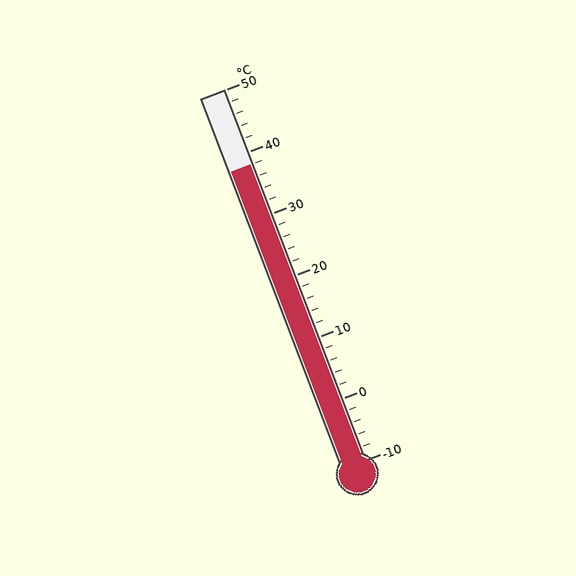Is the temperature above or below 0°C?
The temperature is above 0°C.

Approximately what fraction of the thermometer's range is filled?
The thermometer is filled to approximately 80% of its range.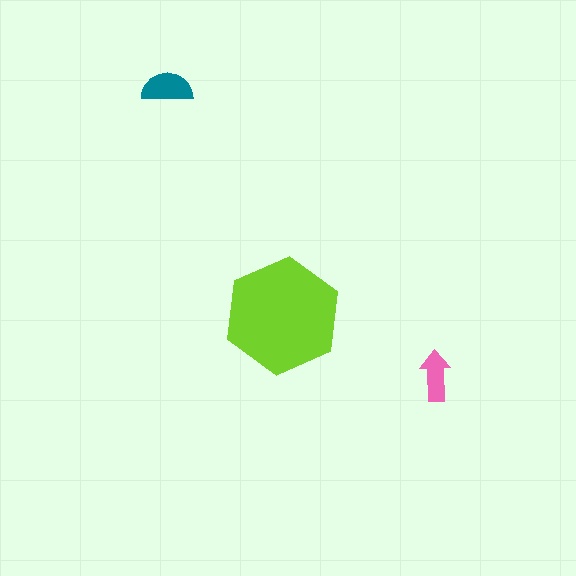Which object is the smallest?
The pink arrow.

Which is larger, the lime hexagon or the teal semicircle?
The lime hexagon.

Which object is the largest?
The lime hexagon.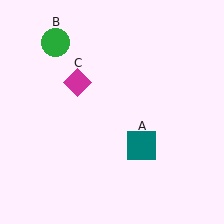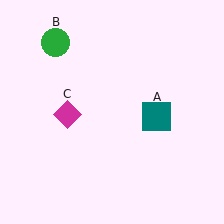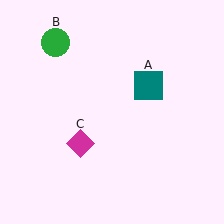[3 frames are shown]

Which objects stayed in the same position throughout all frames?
Green circle (object B) remained stationary.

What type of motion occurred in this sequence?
The teal square (object A), magenta diamond (object C) rotated counterclockwise around the center of the scene.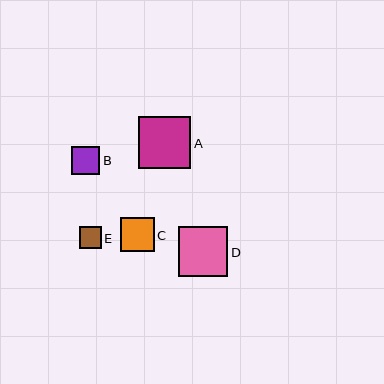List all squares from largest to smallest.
From largest to smallest: A, D, C, B, E.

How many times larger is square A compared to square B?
Square A is approximately 1.9 times the size of square B.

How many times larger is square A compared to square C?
Square A is approximately 1.6 times the size of square C.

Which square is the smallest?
Square E is the smallest with a size of approximately 22 pixels.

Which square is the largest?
Square A is the largest with a size of approximately 52 pixels.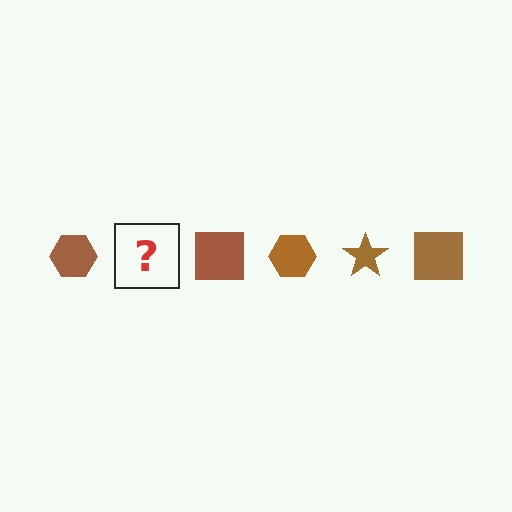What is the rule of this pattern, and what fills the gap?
The rule is that the pattern cycles through hexagon, star, square shapes in brown. The gap should be filled with a brown star.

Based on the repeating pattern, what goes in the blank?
The blank should be a brown star.